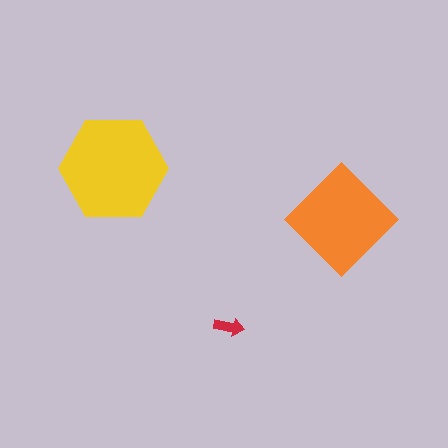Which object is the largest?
The yellow hexagon.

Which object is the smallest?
The red arrow.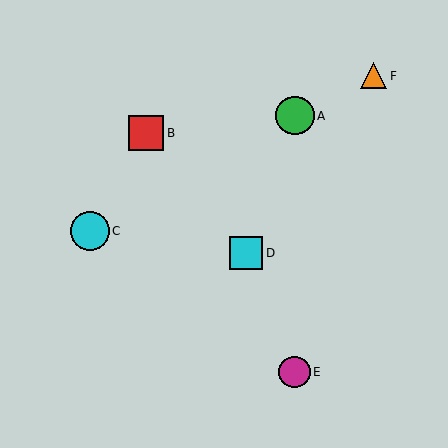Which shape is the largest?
The cyan circle (labeled C) is the largest.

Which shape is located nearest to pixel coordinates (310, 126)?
The green circle (labeled A) at (295, 116) is nearest to that location.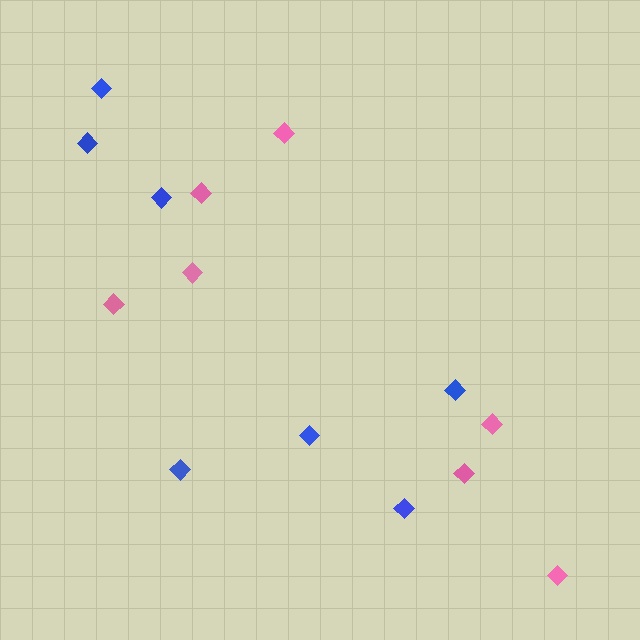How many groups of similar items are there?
There are 2 groups: one group of pink diamonds (7) and one group of blue diamonds (7).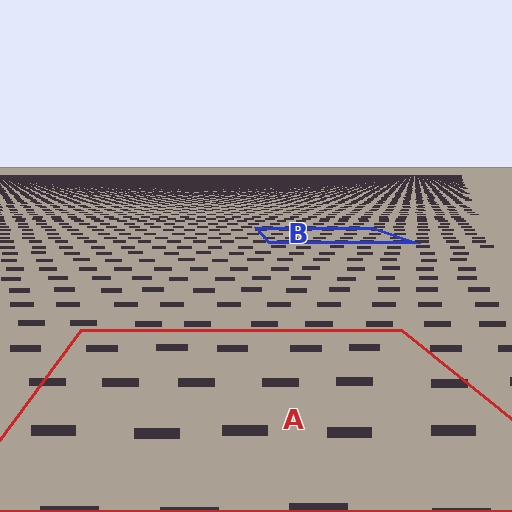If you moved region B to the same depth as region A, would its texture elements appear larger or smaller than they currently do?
They would appear larger. At a closer depth, the same texture elements are projected at a bigger on-screen size.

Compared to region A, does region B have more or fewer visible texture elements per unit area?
Region B has more texture elements per unit area — they are packed more densely because it is farther away.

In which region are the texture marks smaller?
The texture marks are smaller in region B, because it is farther away.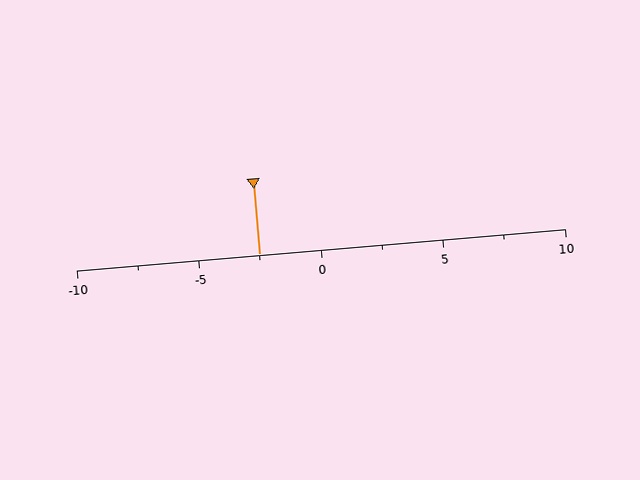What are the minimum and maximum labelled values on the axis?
The axis runs from -10 to 10.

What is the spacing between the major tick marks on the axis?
The major ticks are spaced 5 apart.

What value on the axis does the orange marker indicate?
The marker indicates approximately -2.5.